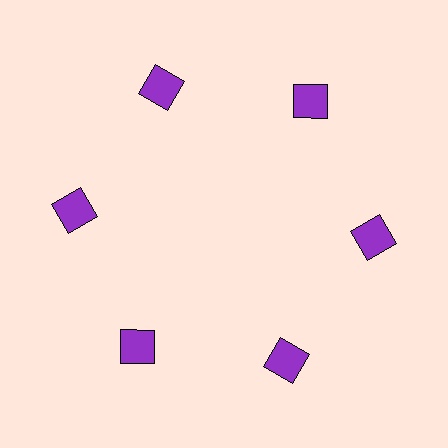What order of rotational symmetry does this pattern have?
This pattern has 6-fold rotational symmetry.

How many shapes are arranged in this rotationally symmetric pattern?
There are 6 shapes, arranged in 6 groups of 1.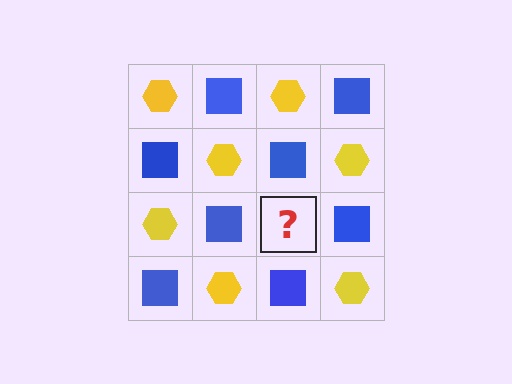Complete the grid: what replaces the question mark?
The question mark should be replaced with a yellow hexagon.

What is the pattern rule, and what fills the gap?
The rule is that it alternates yellow hexagon and blue square in a checkerboard pattern. The gap should be filled with a yellow hexagon.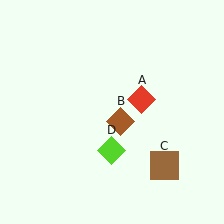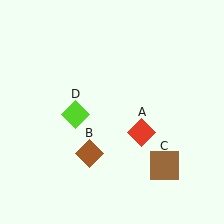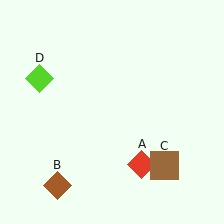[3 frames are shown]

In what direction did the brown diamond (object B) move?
The brown diamond (object B) moved down and to the left.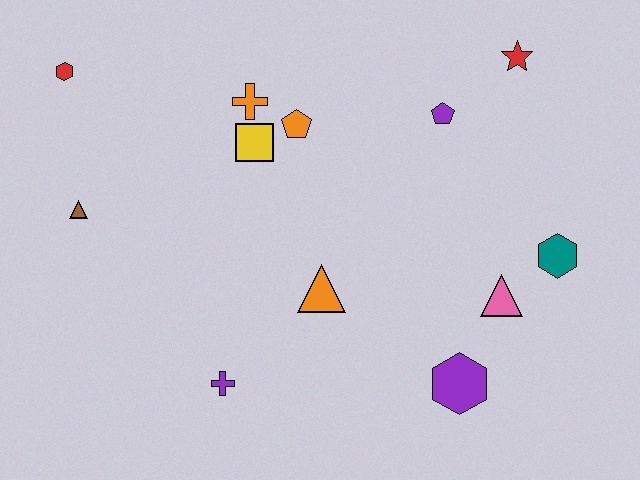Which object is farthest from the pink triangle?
The red hexagon is farthest from the pink triangle.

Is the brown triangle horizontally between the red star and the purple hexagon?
No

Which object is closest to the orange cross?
The yellow square is closest to the orange cross.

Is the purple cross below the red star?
Yes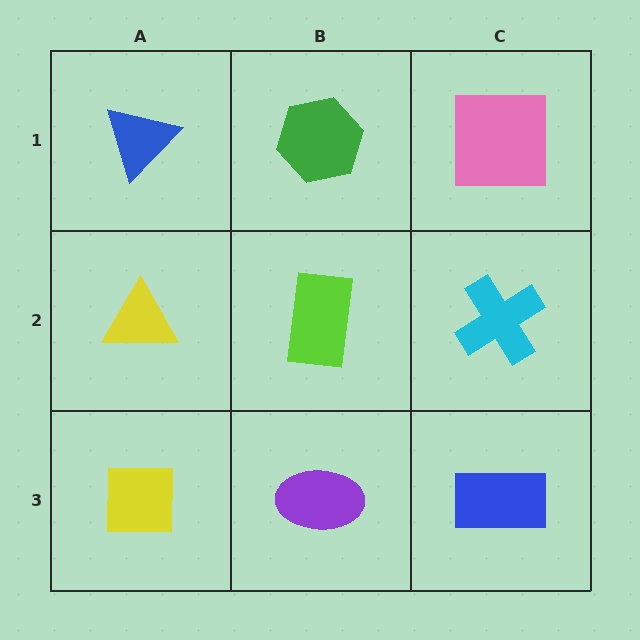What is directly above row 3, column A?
A yellow triangle.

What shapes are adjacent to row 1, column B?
A lime rectangle (row 2, column B), a blue triangle (row 1, column A), a pink square (row 1, column C).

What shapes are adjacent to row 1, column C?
A cyan cross (row 2, column C), a green hexagon (row 1, column B).